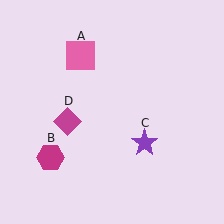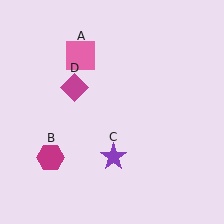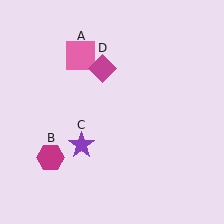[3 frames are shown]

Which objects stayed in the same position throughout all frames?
Pink square (object A) and magenta hexagon (object B) remained stationary.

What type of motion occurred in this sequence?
The purple star (object C), magenta diamond (object D) rotated clockwise around the center of the scene.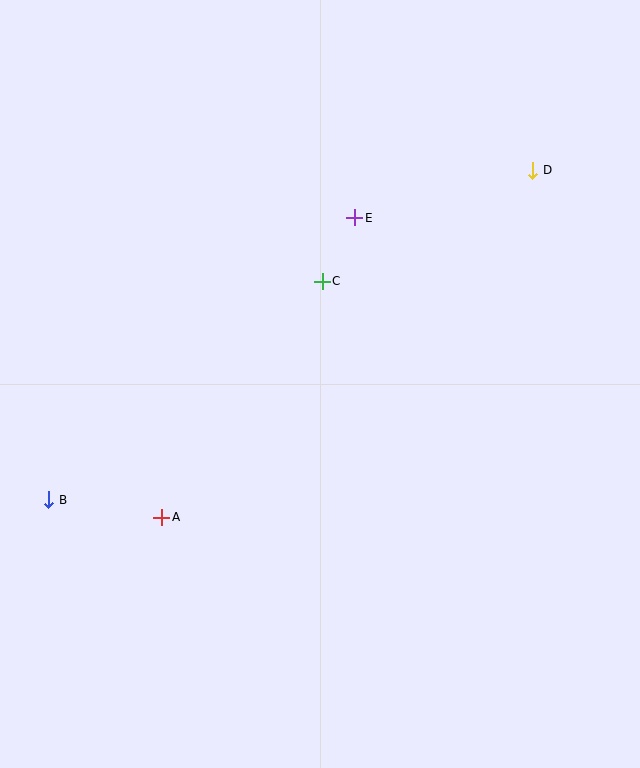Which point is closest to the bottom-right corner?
Point A is closest to the bottom-right corner.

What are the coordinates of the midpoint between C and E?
The midpoint between C and E is at (338, 249).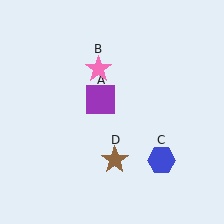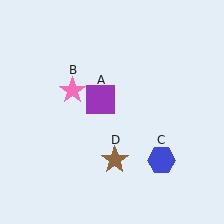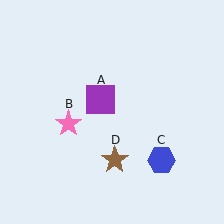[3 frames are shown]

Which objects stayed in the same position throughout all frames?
Purple square (object A) and blue hexagon (object C) and brown star (object D) remained stationary.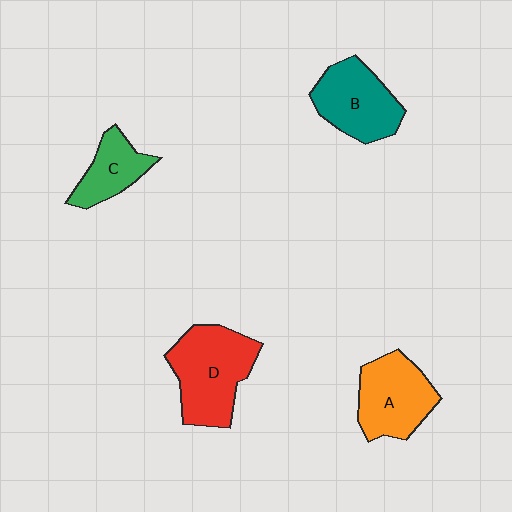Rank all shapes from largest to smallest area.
From largest to smallest: D (red), A (orange), B (teal), C (green).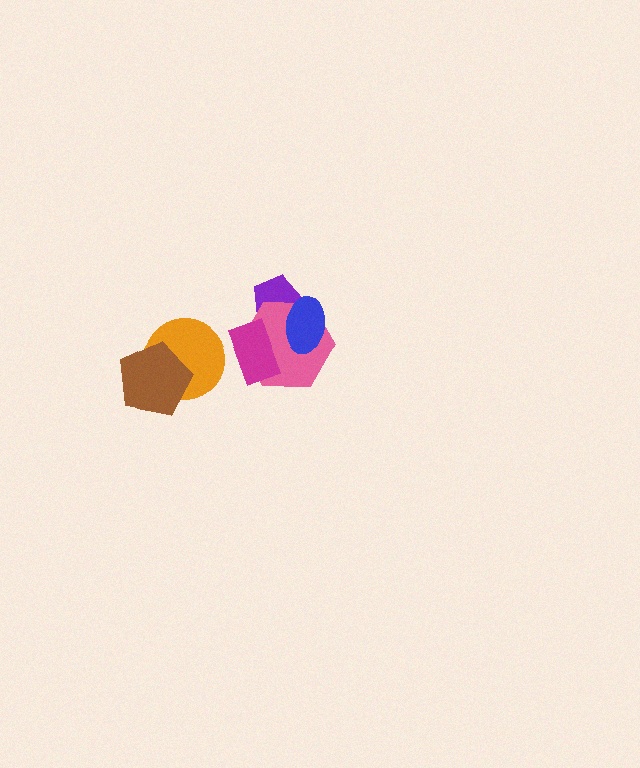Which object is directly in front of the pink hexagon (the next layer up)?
The blue ellipse is directly in front of the pink hexagon.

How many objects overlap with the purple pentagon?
2 objects overlap with the purple pentagon.